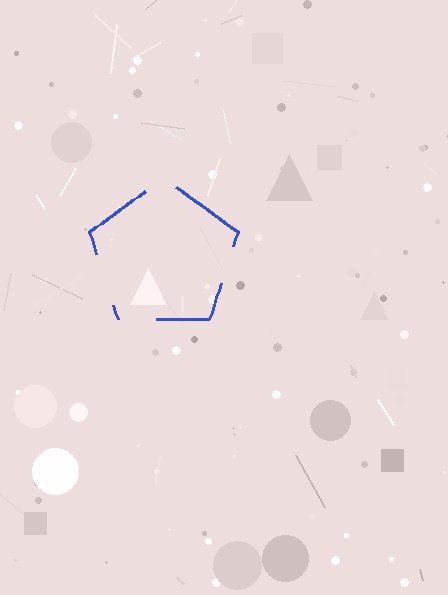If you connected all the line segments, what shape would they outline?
They would outline a pentagon.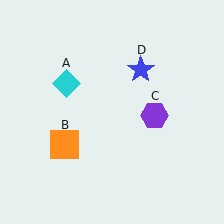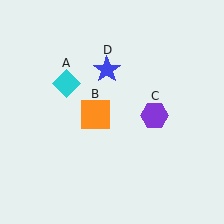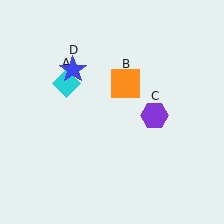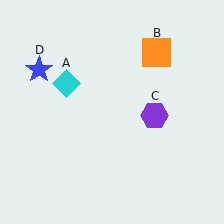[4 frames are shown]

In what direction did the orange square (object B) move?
The orange square (object B) moved up and to the right.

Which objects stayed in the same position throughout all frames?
Cyan diamond (object A) and purple hexagon (object C) remained stationary.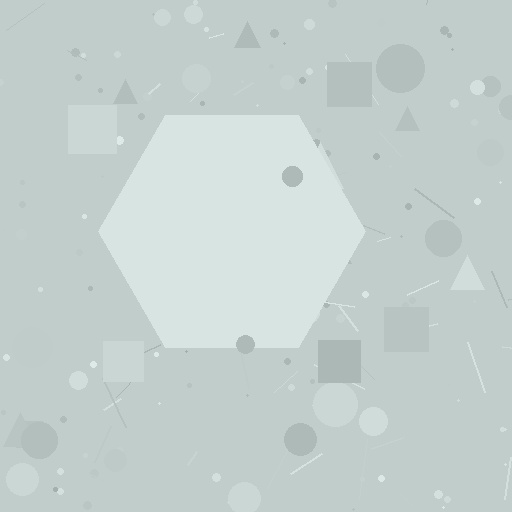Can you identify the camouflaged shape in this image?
The camouflaged shape is a hexagon.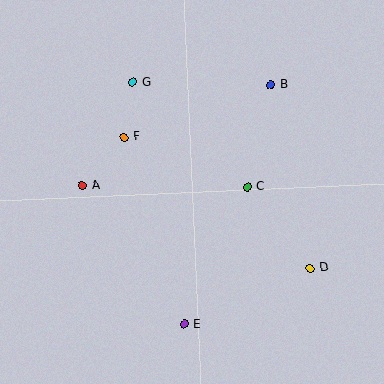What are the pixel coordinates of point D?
Point D is at (310, 268).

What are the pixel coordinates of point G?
Point G is at (133, 82).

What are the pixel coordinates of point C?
Point C is at (247, 187).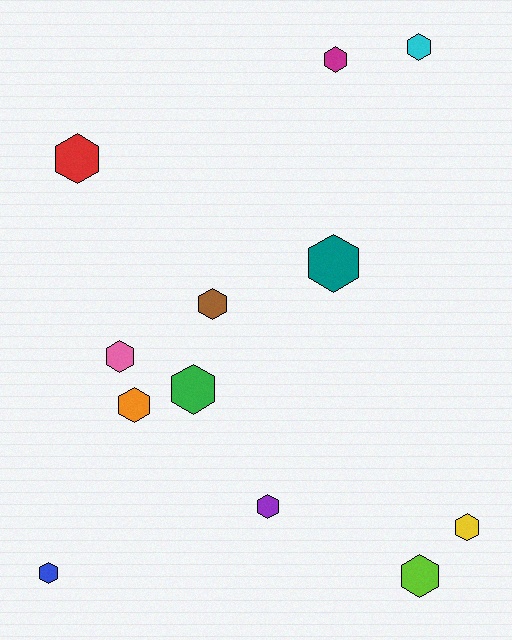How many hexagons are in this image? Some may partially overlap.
There are 12 hexagons.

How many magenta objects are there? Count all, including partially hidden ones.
There is 1 magenta object.